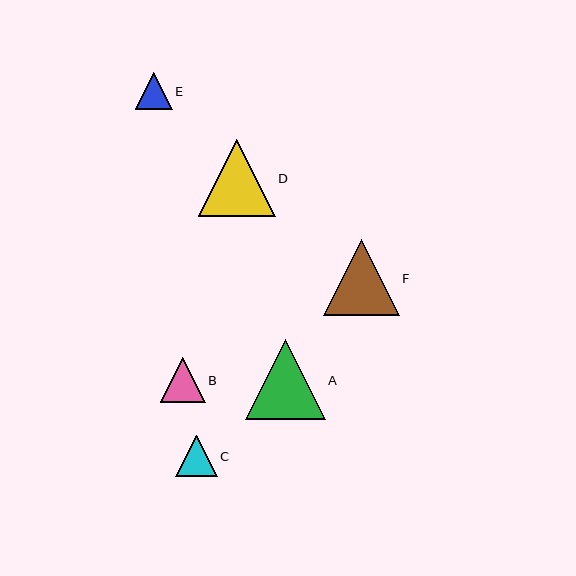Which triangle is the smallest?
Triangle E is the smallest with a size of approximately 37 pixels.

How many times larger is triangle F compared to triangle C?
Triangle F is approximately 1.8 times the size of triangle C.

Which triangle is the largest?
Triangle A is the largest with a size of approximately 80 pixels.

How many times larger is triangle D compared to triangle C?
Triangle D is approximately 1.8 times the size of triangle C.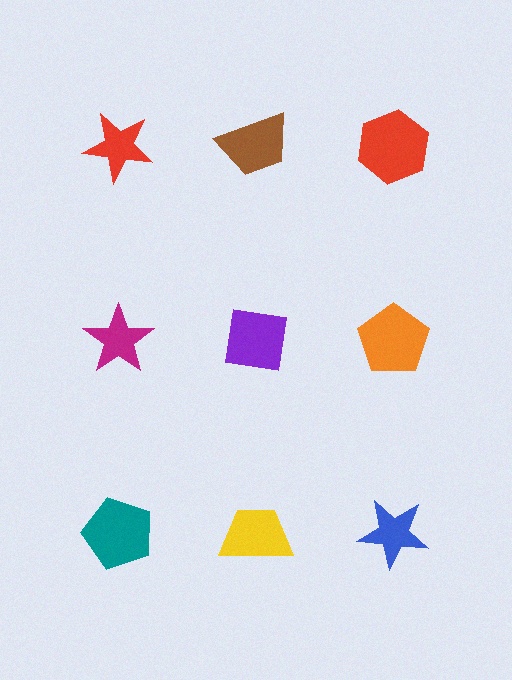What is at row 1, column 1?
A red star.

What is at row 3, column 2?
A yellow trapezoid.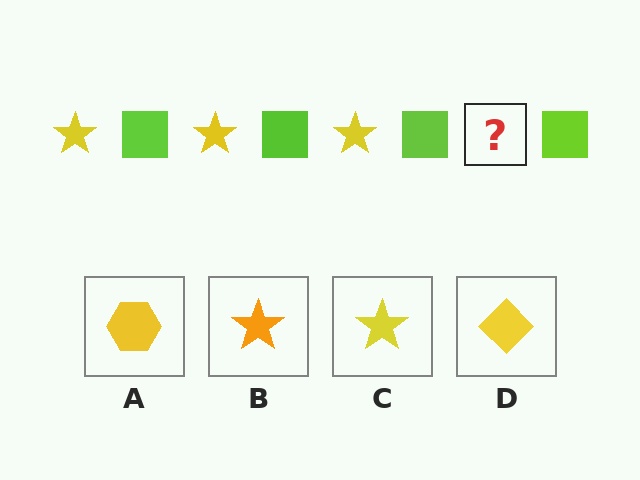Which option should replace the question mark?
Option C.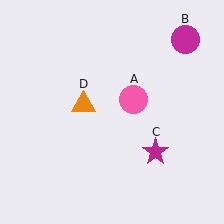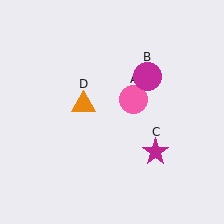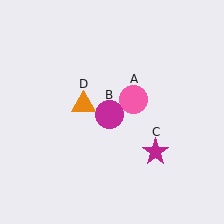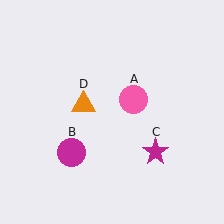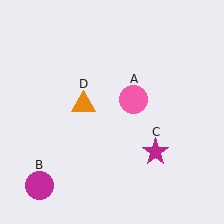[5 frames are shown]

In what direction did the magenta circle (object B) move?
The magenta circle (object B) moved down and to the left.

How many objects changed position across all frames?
1 object changed position: magenta circle (object B).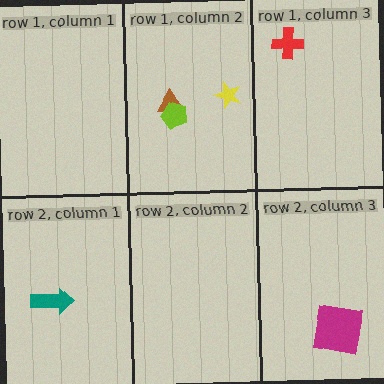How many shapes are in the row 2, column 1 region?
1.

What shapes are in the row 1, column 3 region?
The red cross.